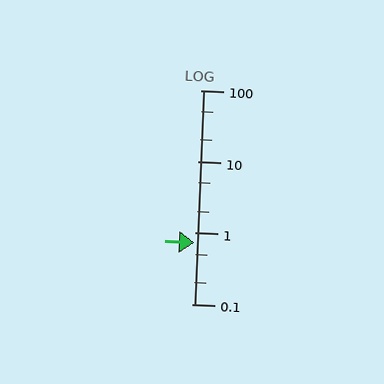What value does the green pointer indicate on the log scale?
The pointer indicates approximately 0.72.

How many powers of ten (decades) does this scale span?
The scale spans 3 decades, from 0.1 to 100.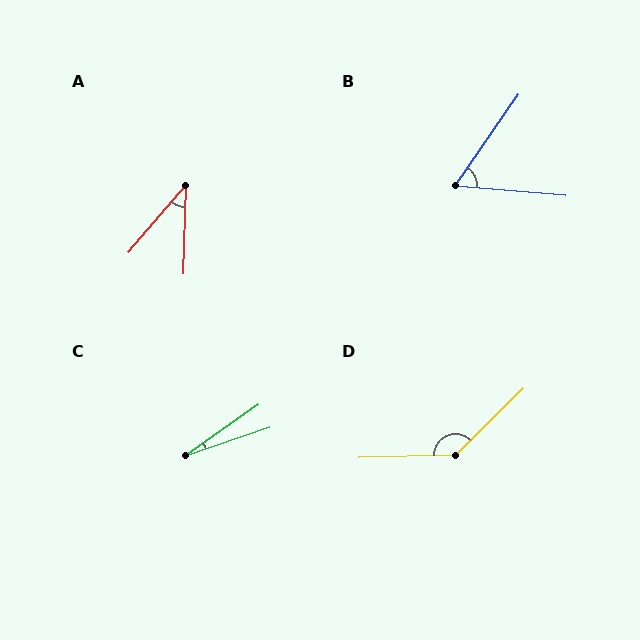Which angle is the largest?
D, at approximately 137 degrees.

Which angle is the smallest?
C, at approximately 17 degrees.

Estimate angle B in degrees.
Approximately 60 degrees.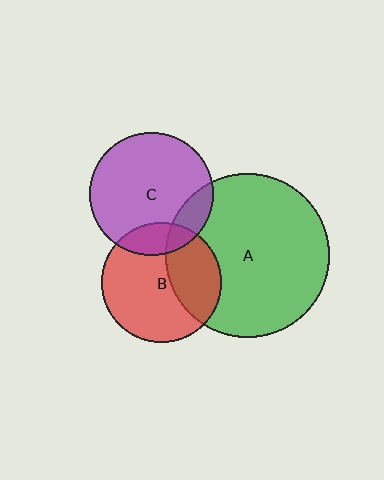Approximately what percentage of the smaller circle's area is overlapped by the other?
Approximately 15%.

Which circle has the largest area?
Circle A (green).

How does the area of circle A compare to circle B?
Approximately 1.9 times.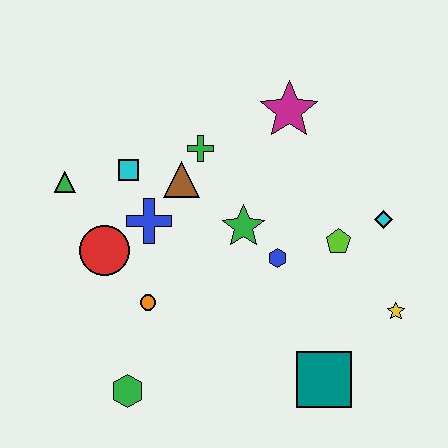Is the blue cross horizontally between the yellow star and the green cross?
No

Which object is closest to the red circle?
The blue cross is closest to the red circle.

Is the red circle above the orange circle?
Yes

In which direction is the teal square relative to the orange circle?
The teal square is to the right of the orange circle.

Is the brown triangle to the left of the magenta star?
Yes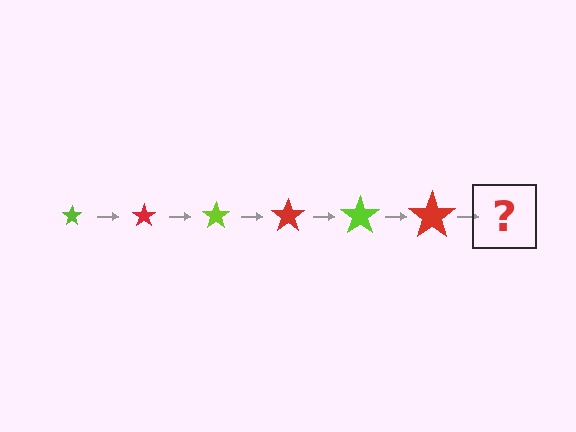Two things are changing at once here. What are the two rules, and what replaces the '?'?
The two rules are that the star grows larger each step and the color cycles through lime and red. The '?' should be a lime star, larger than the previous one.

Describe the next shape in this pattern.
It should be a lime star, larger than the previous one.